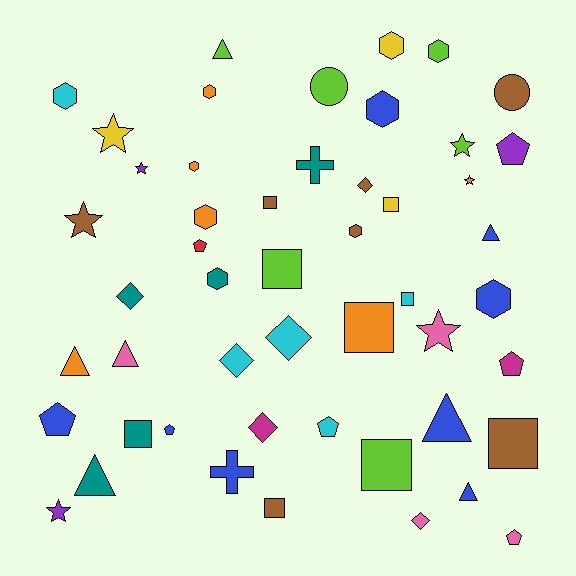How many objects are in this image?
There are 50 objects.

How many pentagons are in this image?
There are 7 pentagons.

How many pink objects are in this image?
There are 4 pink objects.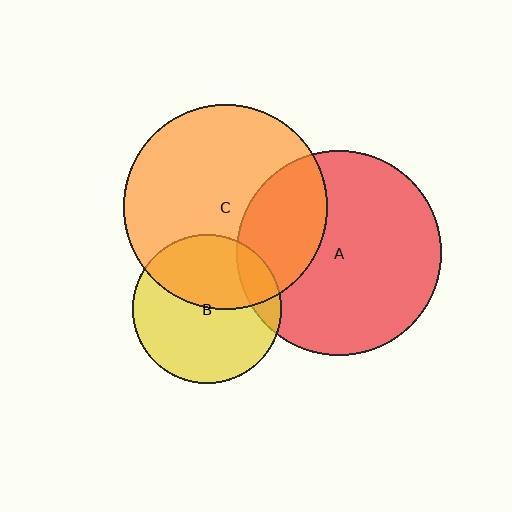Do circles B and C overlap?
Yes.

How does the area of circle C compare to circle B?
Approximately 1.9 times.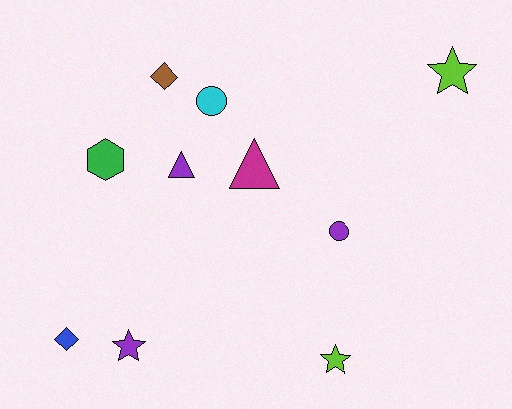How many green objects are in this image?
There is 1 green object.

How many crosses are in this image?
There are no crosses.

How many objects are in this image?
There are 10 objects.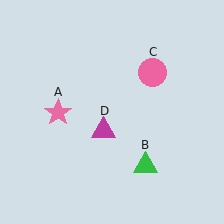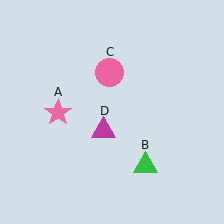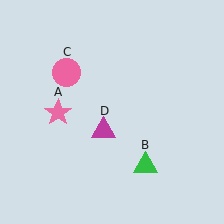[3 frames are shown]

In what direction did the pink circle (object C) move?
The pink circle (object C) moved left.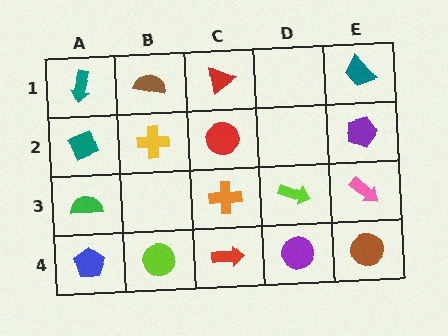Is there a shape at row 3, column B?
No, that cell is empty.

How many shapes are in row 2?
4 shapes.